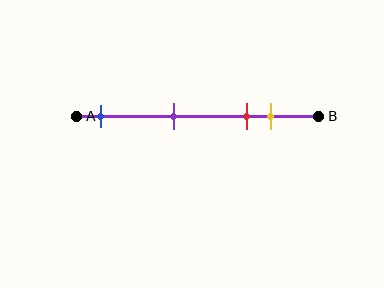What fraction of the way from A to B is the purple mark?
The purple mark is approximately 40% (0.4) of the way from A to B.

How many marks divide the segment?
There are 4 marks dividing the segment.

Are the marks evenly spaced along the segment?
No, the marks are not evenly spaced.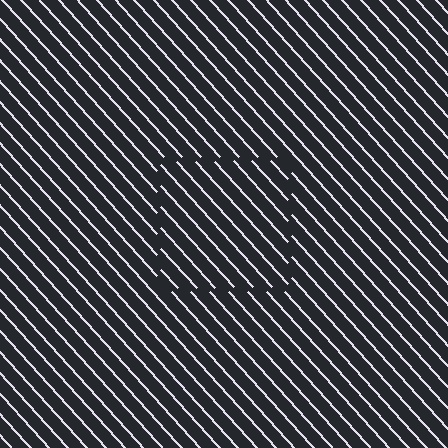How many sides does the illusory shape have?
4 sides — the line-ends trace a square.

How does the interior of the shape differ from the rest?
The interior of the shape contains the same grating, shifted by half a period — the contour is defined by the phase discontinuity where line-ends from the inner and outer gratings abut.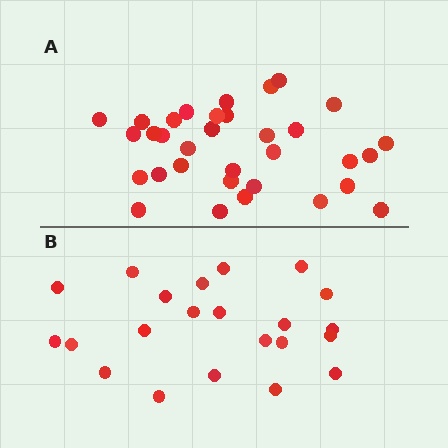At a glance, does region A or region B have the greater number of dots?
Region A (the top region) has more dots.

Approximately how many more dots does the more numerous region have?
Region A has roughly 12 or so more dots than region B.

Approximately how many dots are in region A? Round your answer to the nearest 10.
About 30 dots. (The exact count is 33, which rounds to 30.)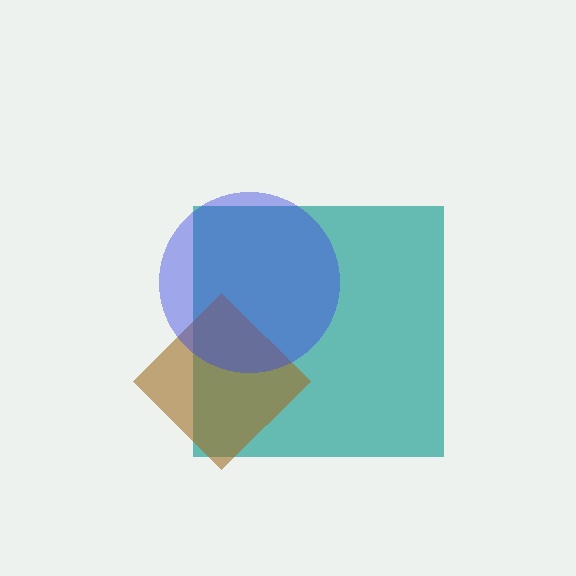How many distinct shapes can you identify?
There are 3 distinct shapes: a teal square, a brown diamond, a blue circle.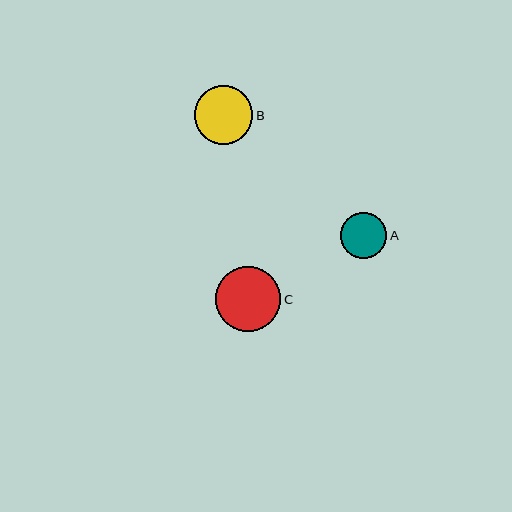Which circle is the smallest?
Circle A is the smallest with a size of approximately 46 pixels.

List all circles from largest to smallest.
From largest to smallest: C, B, A.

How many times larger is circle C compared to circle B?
Circle C is approximately 1.1 times the size of circle B.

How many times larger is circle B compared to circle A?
Circle B is approximately 1.3 times the size of circle A.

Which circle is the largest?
Circle C is the largest with a size of approximately 66 pixels.